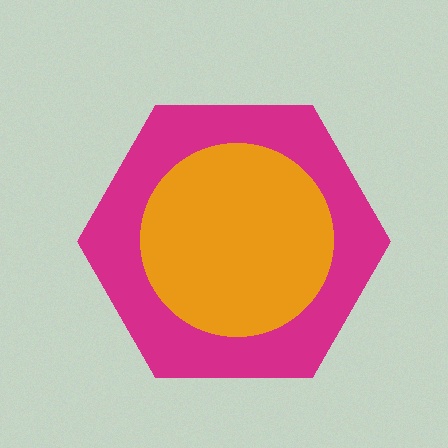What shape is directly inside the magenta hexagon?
The orange circle.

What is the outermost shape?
The magenta hexagon.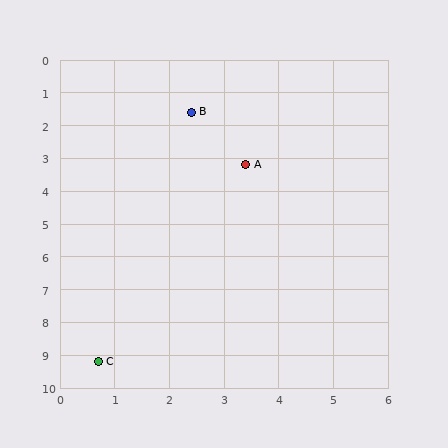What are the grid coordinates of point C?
Point C is at approximately (0.7, 9.2).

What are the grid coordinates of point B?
Point B is at approximately (2.4, 1.6).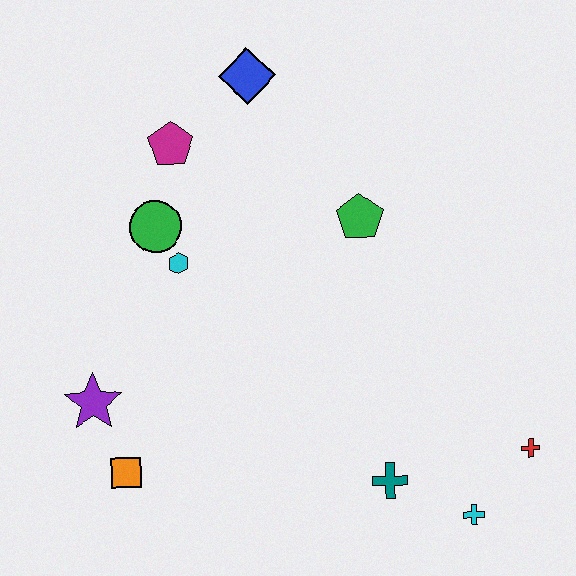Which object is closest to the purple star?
The orange square is closest to the purple star.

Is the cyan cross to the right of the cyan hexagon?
Yes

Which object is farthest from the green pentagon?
The orange square is farthest from the green pentagon.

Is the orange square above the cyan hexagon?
No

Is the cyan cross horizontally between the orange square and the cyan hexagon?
No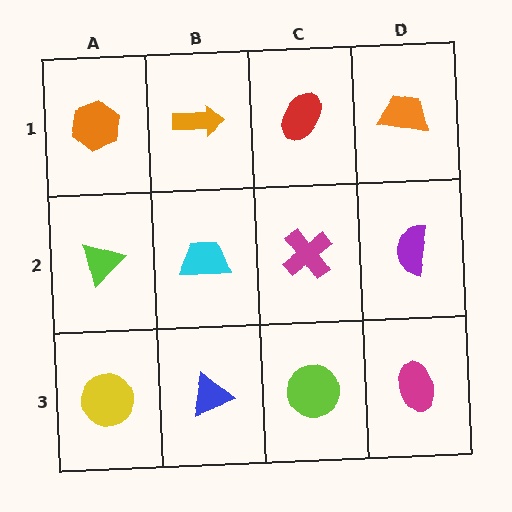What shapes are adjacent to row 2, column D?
An orange trapezoid (row 1, column D), a magenta ellipse (row 3, column D), a magenta cross (row 2, column C).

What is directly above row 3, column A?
A lime triangle.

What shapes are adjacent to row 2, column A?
An orange hexagon (row 1, column A), a yellow circle (row 3, column A), a cyan trapezoid (row 2, column B).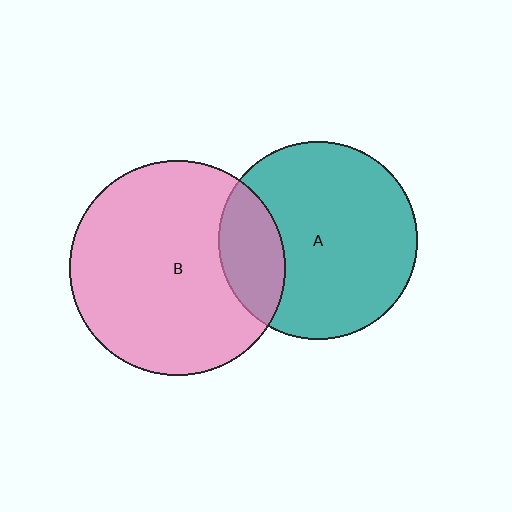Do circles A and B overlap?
Yes.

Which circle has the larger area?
Circle B (pink).